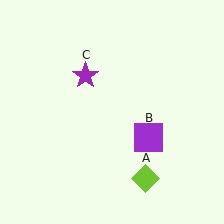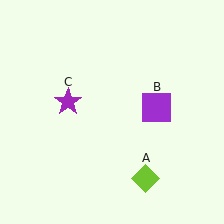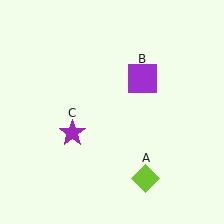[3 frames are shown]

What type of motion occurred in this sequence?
The purple square (object B), purple star (object C) rotated counterclockwise around the center of the scene.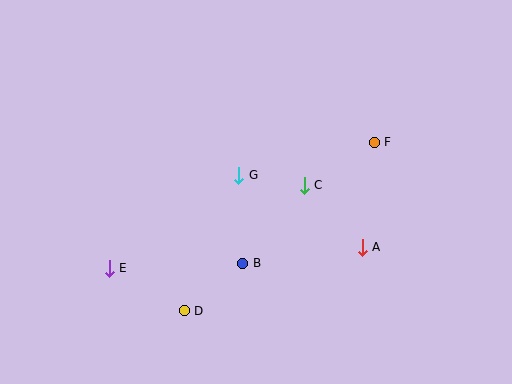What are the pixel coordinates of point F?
Point F is at (374, 142).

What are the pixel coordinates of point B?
Point B is at (243, 263).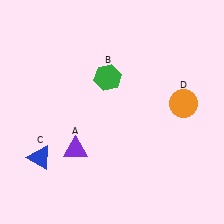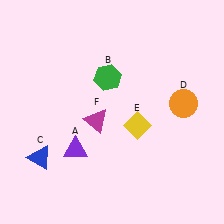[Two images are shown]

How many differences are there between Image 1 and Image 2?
There are 2 differences between the two images.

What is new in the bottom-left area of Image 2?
A magenta triangle (F) was added in the bottom-left area of Image 2.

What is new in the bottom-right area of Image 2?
A yellow diamond (E) was added in the bottom-right area of Image 2.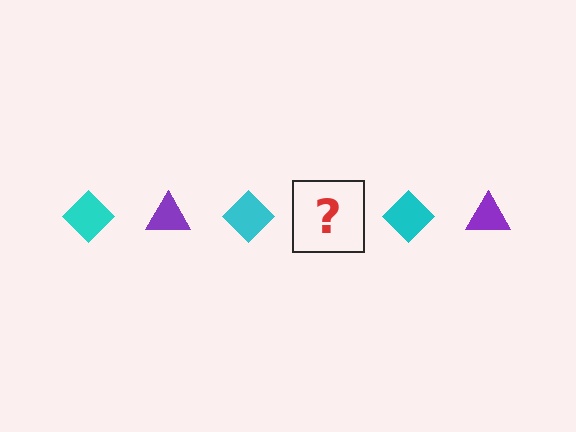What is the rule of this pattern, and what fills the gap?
The rule is that the pattern alternates between cyan diamond and purple triangle. The gap should be filled with a purple triangle.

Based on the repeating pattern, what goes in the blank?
The blank should be a purple triangle.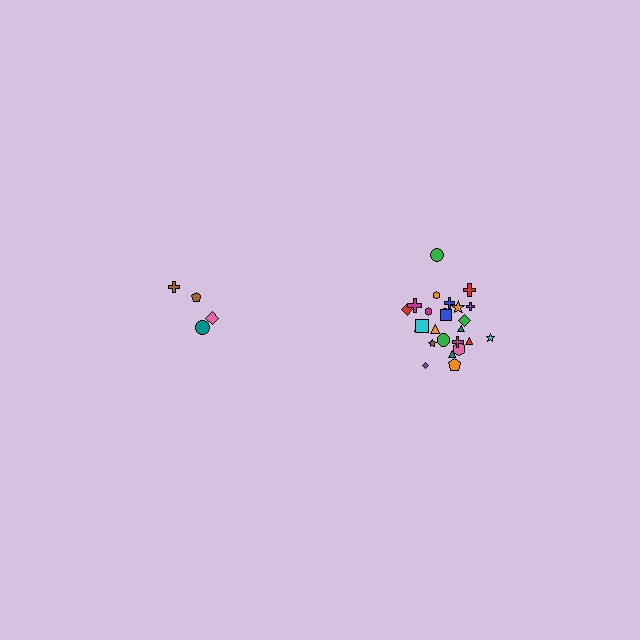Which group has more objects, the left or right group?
The right group.